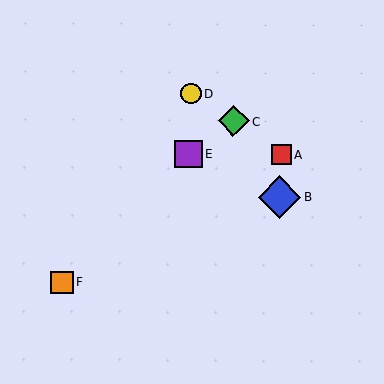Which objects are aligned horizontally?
Objects A, E are aligned horizontally.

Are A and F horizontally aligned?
No, A is at y≈155 and F is at y≈282.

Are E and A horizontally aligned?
Yes, both are at y≈154.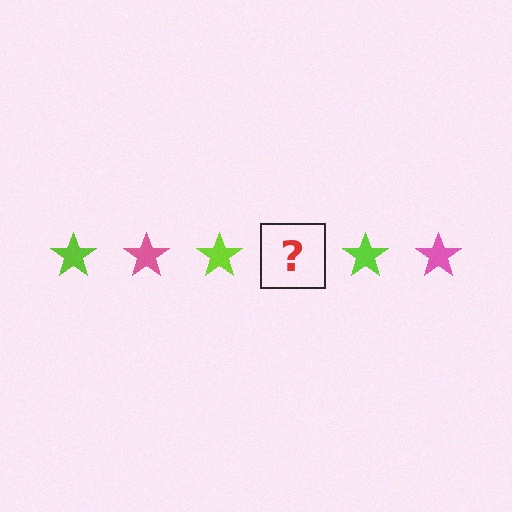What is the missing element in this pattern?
The missing element is a pink star.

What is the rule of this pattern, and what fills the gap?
The rule is that the pattern cycles through lime, pink stars. The gap should be filled with a pink star.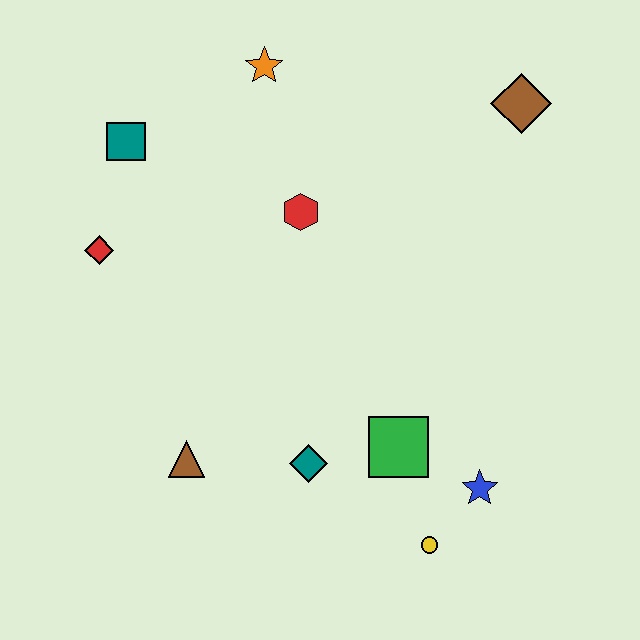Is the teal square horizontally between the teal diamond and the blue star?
No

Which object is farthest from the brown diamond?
The brown triangle is farthest from the brown diamond.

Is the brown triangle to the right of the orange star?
No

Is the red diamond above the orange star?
No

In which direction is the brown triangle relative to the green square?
The brown triangle is to the left of the green square.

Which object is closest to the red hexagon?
The orange star is closest to the red hexagon.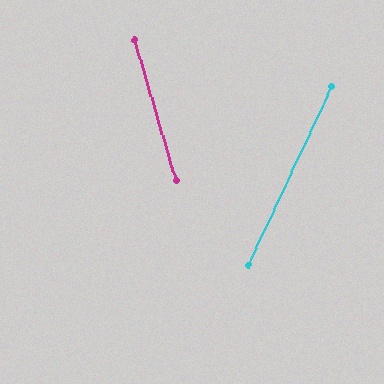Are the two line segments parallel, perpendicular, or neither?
Neither parallel nor perpendicular — they differ by about 42°.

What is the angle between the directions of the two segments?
Approximately 42 degrees.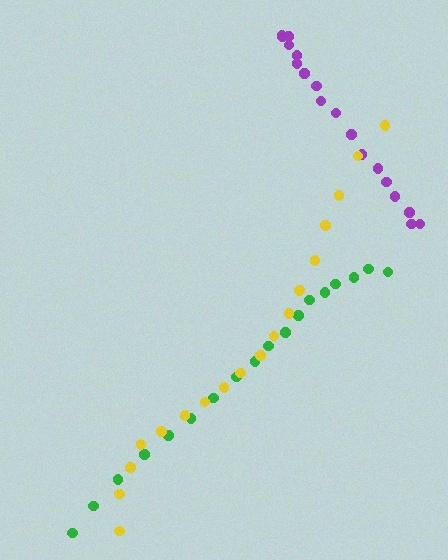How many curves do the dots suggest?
There are 3 distinct paths.